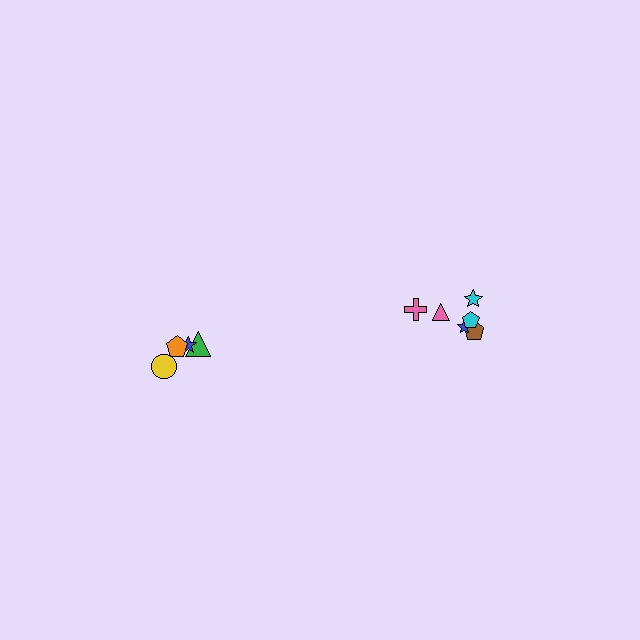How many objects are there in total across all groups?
There are 10 objects.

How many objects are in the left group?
There are 4 objects.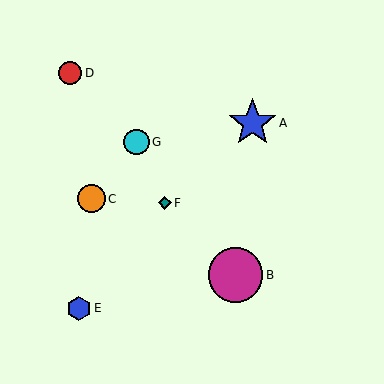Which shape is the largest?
The magenta circle (labeled B) is the largest.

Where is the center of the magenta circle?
The center of the magenta circle is at (235, 275).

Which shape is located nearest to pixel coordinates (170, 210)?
The teal diamond (labeled F) at (165, 203) is nearest to that location.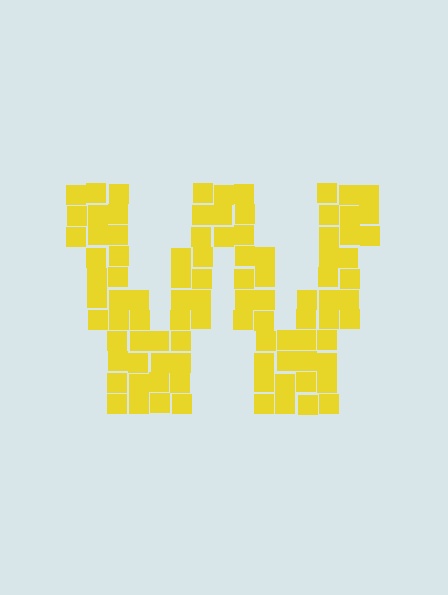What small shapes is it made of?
It is made of small squares.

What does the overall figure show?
The overall figure shows the letter W.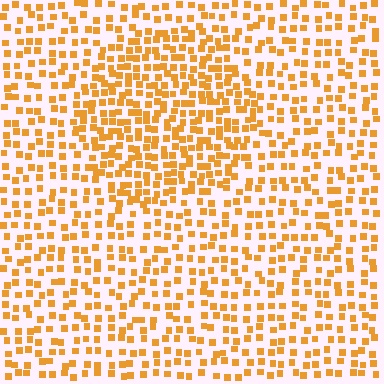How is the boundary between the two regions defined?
The boundary is defined by a change in element density (approximately 1.7x ratio). All elements are the same color, size, and shape.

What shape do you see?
I see a circle.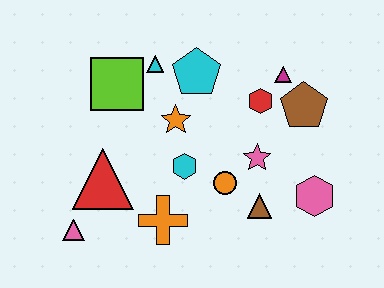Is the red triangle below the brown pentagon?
Yes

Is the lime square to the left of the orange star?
Yes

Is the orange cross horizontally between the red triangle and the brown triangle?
Yes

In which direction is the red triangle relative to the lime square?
The red triangle is below the lime square.